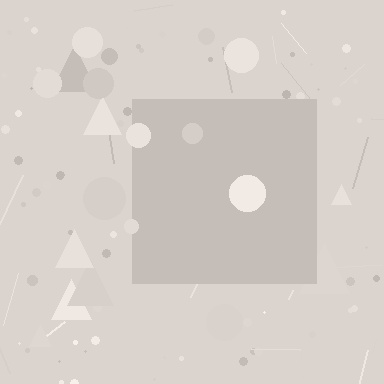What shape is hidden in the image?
A square is hidden in the image.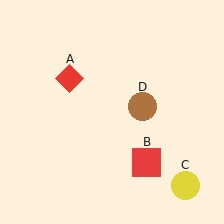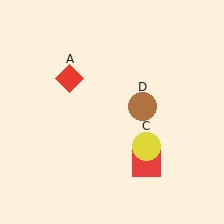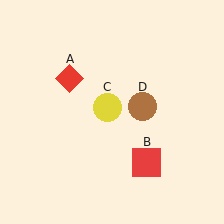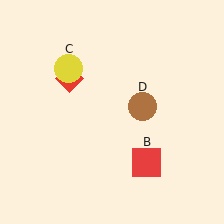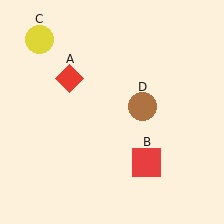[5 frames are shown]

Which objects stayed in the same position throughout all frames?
Red diamond (object A) and red square (object B) and brown circle (object D) remained stationary.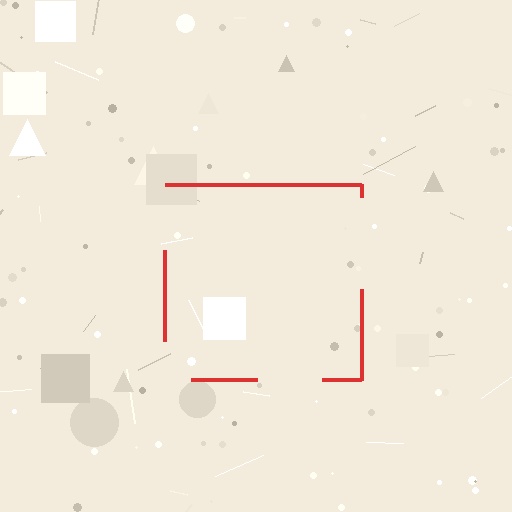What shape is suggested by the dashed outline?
The dashed outline suggests a square.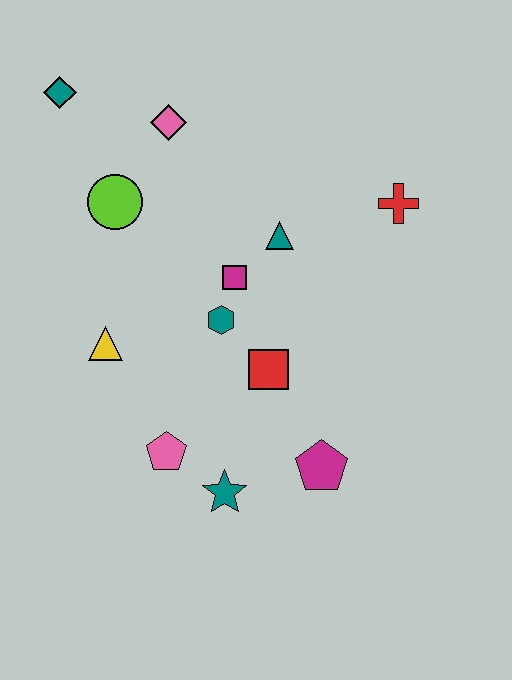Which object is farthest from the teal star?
The teal diamond is farthest from the teal star.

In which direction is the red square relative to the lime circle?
The red square is below the lime circle.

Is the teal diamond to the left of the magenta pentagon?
Yes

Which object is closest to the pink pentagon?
The teal star is closest to the pink pentagon.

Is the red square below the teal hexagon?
Yes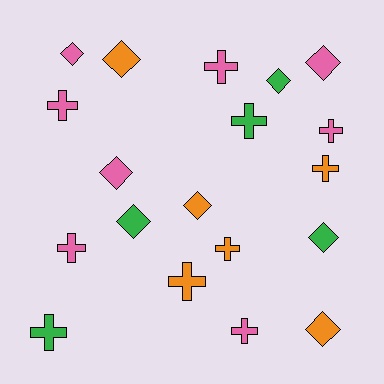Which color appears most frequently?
Pink, with 8 objects.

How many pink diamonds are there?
There are 3 pink diamonds.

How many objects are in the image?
There are 19 objects.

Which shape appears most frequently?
Cross, with 10 objects.